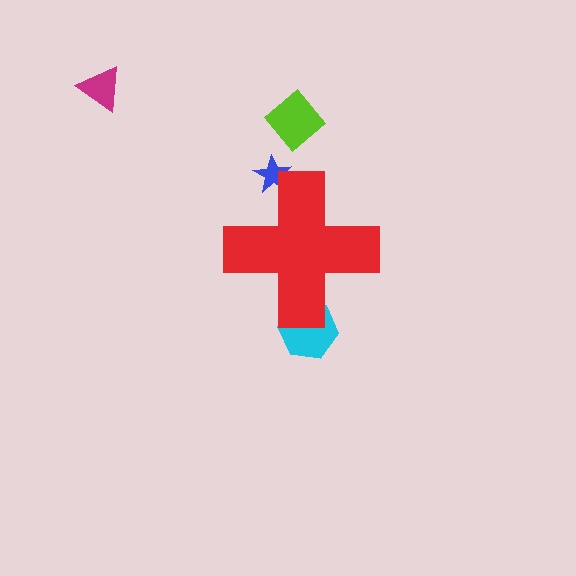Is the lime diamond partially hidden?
No, the lime diamond is fully visible.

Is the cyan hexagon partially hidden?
Yes, the cyan hexagon is partially hidden behind the red cross.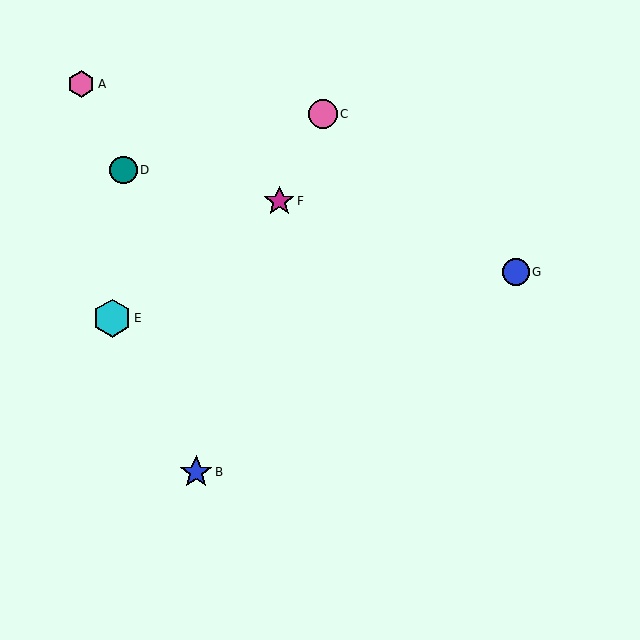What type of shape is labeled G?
Shape G is a blue circle.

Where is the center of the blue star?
The center of the blue star is at (196, 472).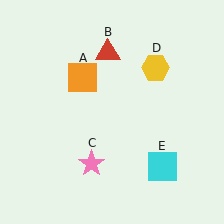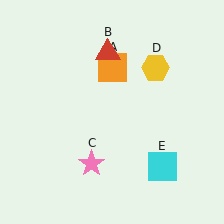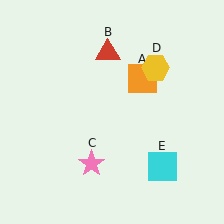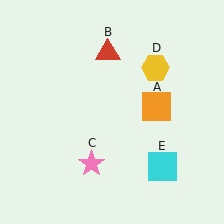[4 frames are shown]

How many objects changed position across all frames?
1 object changed position: orange square (object A).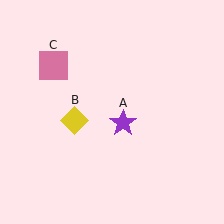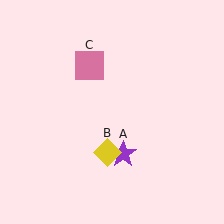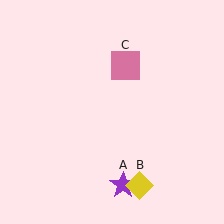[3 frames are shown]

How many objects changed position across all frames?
3 objects changed position: purple star (object A), yellow diamond (object B), pink square (object C).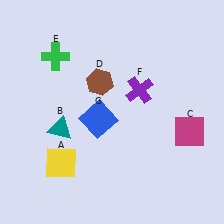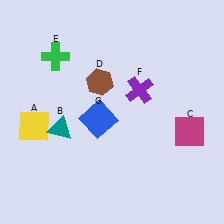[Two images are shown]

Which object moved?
The yellow square (A) moved up.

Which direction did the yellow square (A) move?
The yellow square (A) moved up.